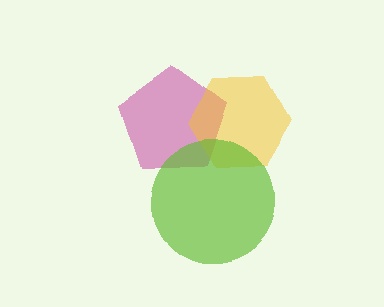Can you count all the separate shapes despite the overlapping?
Yes, there are 3 separate shapes.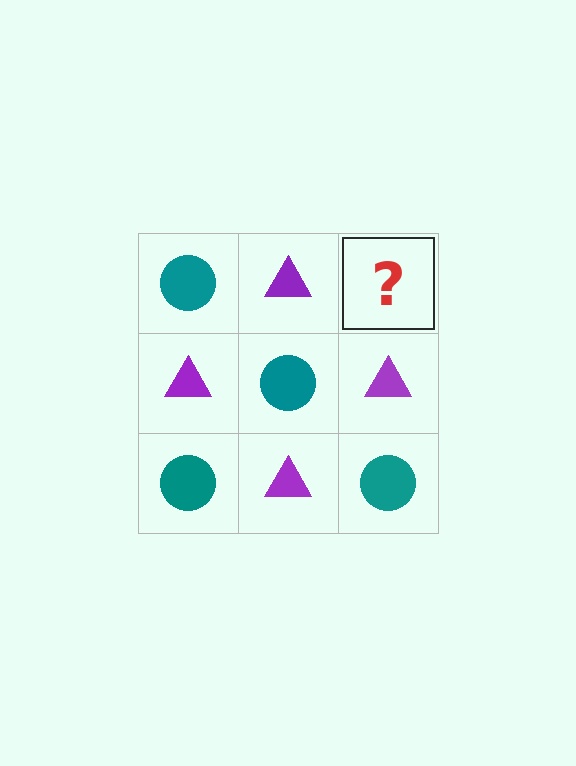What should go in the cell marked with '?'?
The missing cell should contain a teal circle.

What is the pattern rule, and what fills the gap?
The rule is that it alternates teal circle and purple triangle in a checkerboard pattern. The gap should be filled with a teal circle.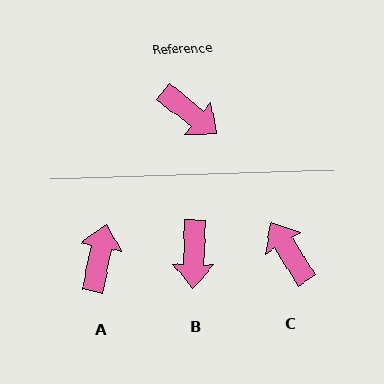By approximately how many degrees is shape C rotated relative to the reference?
Approximately 161 degrees counter-clockwise.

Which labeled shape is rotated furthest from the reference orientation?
C, about 161 degrees away.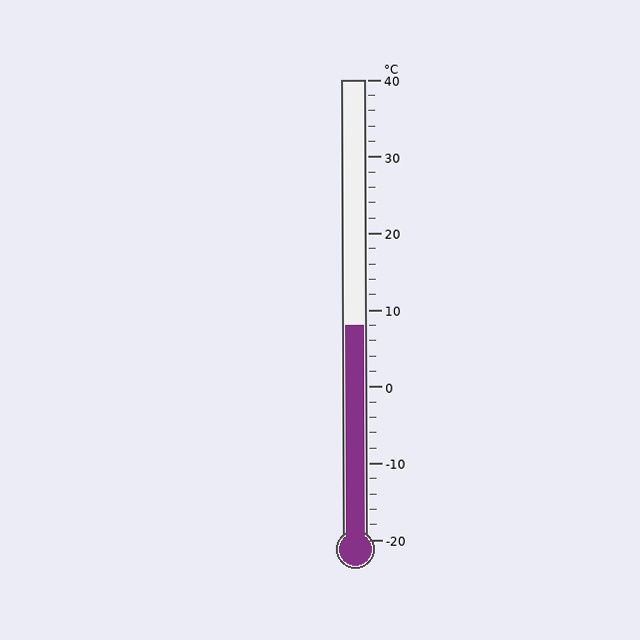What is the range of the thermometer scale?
The thermometer scale ranges from -20°C to 40°C.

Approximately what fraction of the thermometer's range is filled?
The thermometer is filled to approximately 45% of its range.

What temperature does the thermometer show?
The thermometer shows approximately 8°C.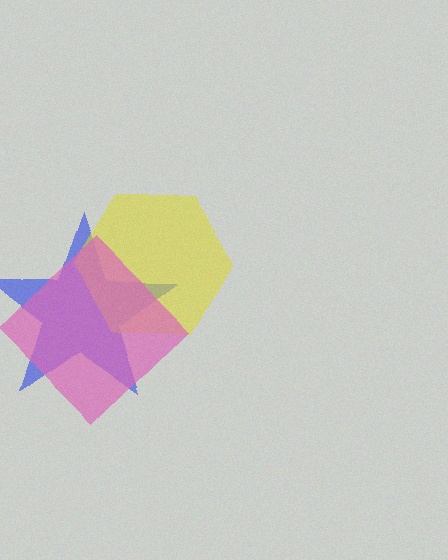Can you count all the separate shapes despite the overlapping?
Yes, there are 3 separate shapes.